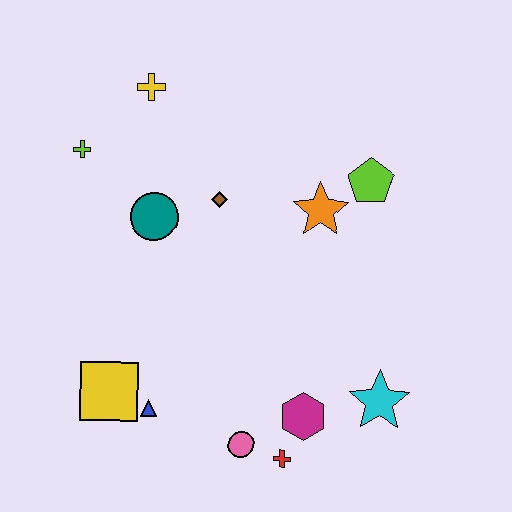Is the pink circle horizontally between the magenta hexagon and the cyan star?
No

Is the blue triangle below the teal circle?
Yes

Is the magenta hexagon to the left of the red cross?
No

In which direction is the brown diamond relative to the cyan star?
The brown diamond is above the cyan star.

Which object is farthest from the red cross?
The yellow cross is farthest from the red cross.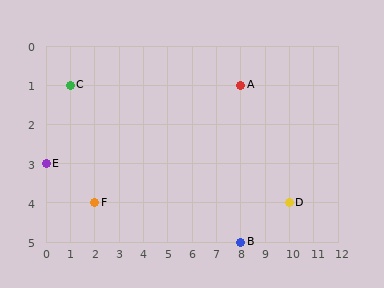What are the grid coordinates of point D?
Point D is at grid coordinates (10, 4).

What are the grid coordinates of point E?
Point E is at grid coordinates (0, 3).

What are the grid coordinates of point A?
Point A is at grid coordinates (8, 1).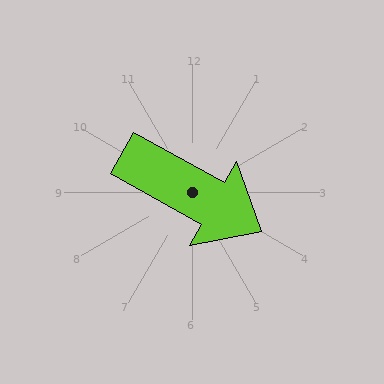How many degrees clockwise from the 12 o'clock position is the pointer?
Approximately 119 degrees.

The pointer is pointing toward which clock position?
Roughly 4 o'clock.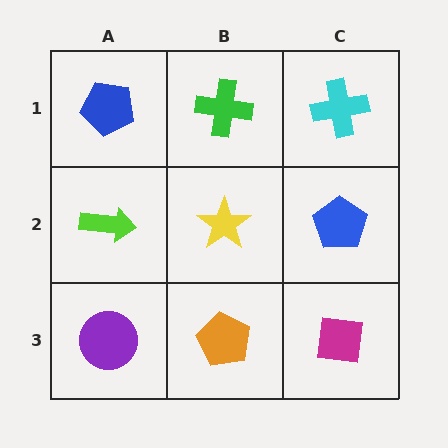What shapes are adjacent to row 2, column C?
A cyan cross (row 1, column C), a magenta square (row 3, column C), a yellow star (row 2, column B).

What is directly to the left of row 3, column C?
An orange pentagon.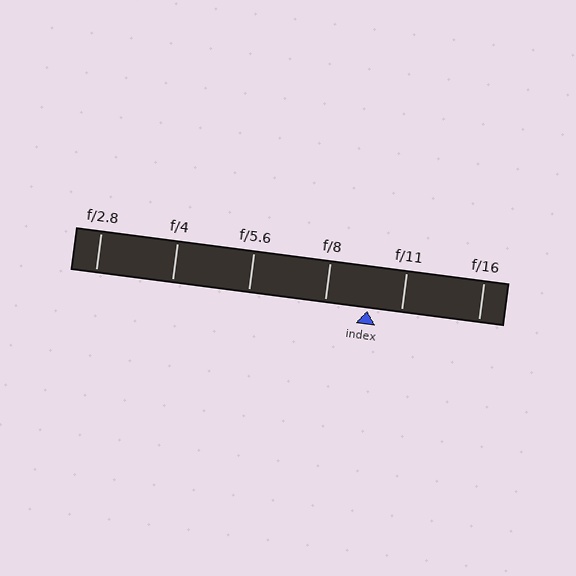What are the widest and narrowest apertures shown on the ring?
The widest aperture shown is f/2.8 and the narrowest is f/16.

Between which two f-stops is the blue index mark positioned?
The index mark is between f/8 and f/11.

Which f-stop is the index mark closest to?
The index mark is closest to f/11.